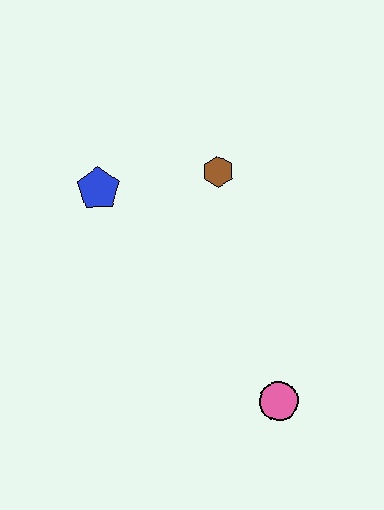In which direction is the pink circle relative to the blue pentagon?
The pink circle is below the blue pentagon.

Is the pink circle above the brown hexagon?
No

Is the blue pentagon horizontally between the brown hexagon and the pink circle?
No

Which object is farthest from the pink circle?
The blue pentagon is farthest from the pink circle.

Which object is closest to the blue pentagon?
The brown hexagon is closest to the blue pentagon.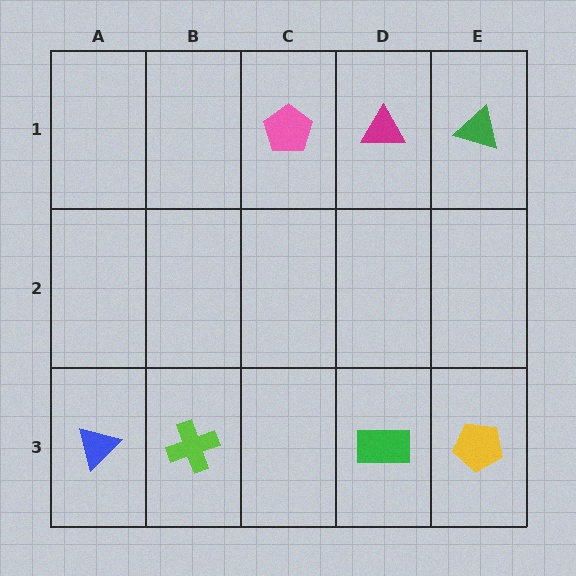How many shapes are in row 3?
4 shapes.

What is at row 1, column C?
A pink pentagon.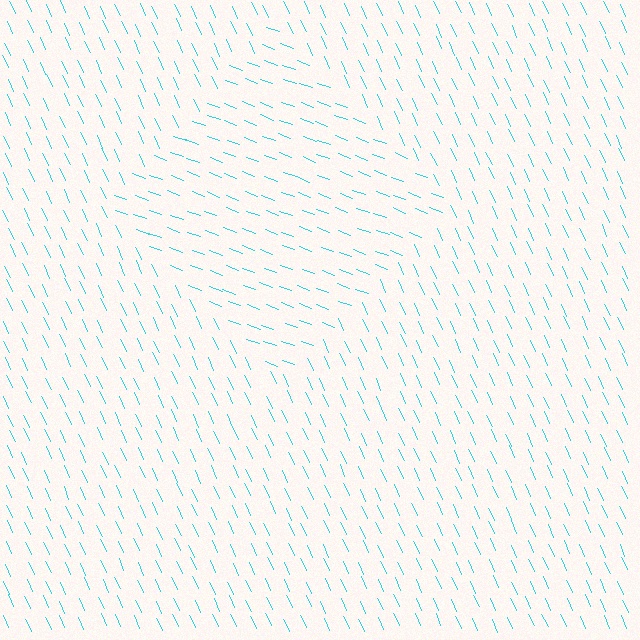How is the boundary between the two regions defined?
The boundary is defined purely by a change in line orientation (approximately 45 degrees difference). All lines are the same color and thickness.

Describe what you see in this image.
The image is filled with small cyan line segments. A diamond region in the image has lines oriented differently from the surrounding lines, creating a visible texture boundary.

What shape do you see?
I see a diamond.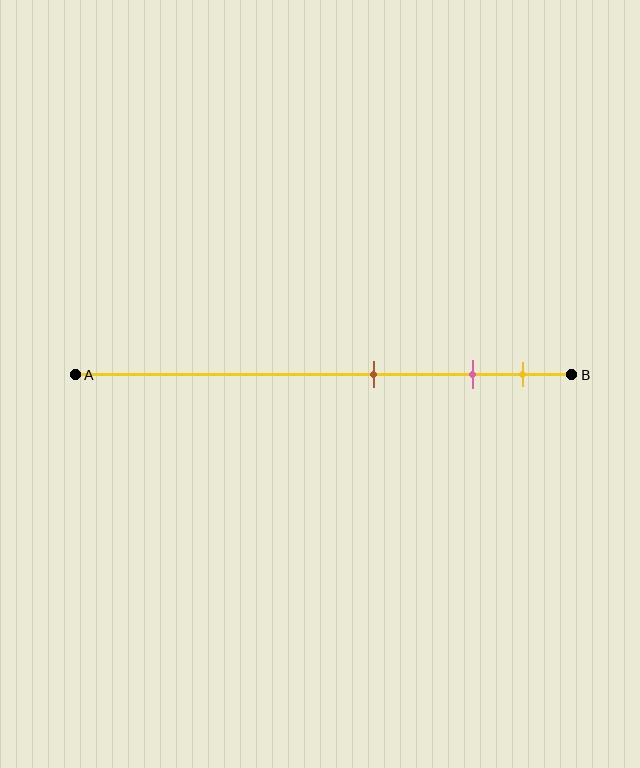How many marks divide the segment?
There are 3 marks dividing the segment.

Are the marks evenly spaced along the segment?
No, the marks are not evenly spaced.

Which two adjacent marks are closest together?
The pink and yellow marks are the closest adjacent pair.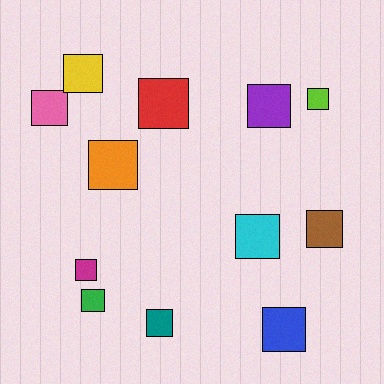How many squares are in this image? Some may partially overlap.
There are 12 squares.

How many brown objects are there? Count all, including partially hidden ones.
There is 1 brown object.